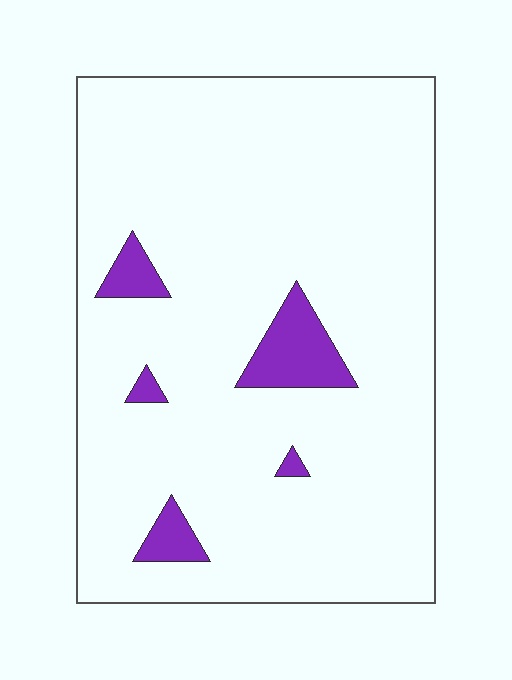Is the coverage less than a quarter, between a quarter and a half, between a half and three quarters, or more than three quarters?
Less than a quarter.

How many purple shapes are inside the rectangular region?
5.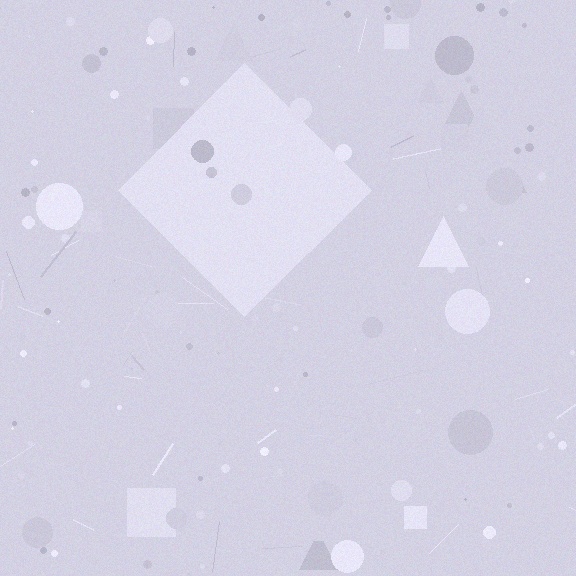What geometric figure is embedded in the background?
A diamond is embedded in the background.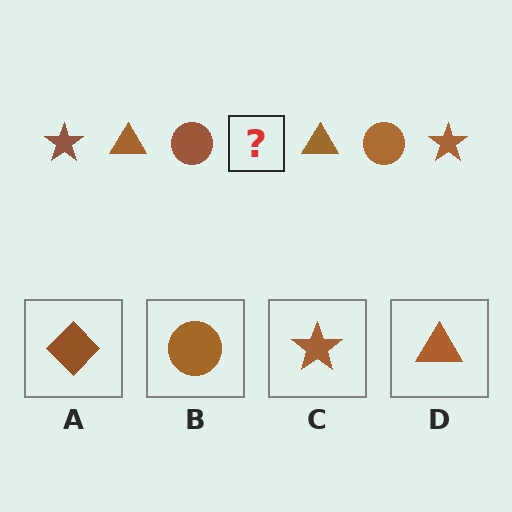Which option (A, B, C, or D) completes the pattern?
C.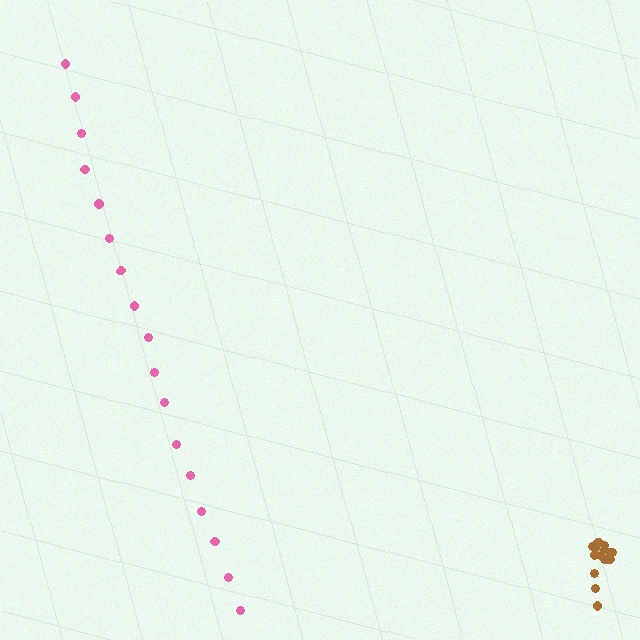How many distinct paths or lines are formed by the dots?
There are 2 distinct paths.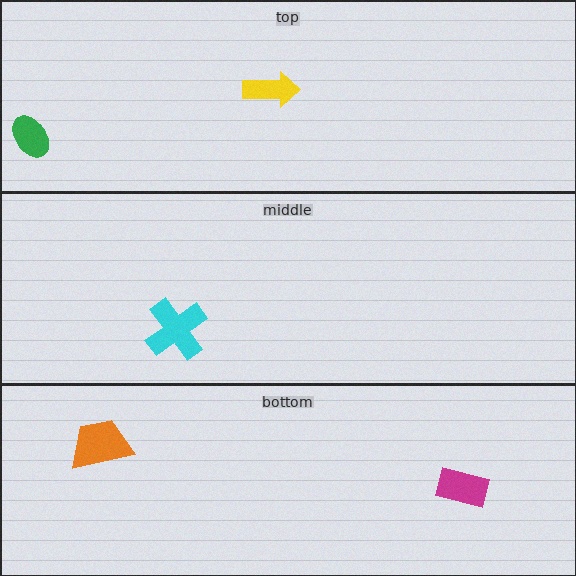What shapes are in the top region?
The green ellipse, the yellow arrow.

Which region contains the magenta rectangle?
The bottom region.